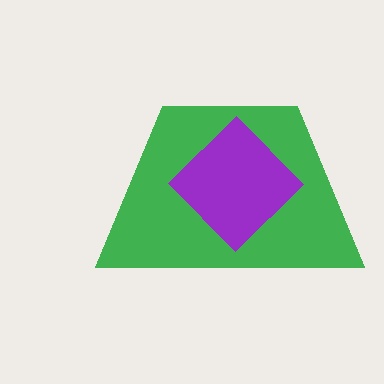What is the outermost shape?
The green trapezoid.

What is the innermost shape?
The purple diamond.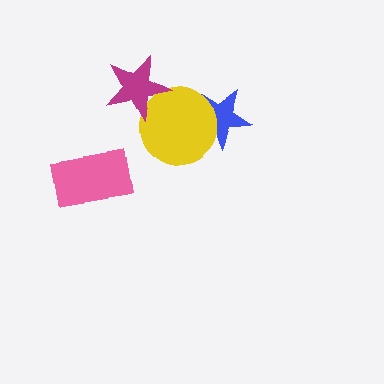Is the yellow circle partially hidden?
Yes, it is partially covered by another shape.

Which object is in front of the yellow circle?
The magenta star is in front of the yellow circle.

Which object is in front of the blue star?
The yellow circle is in front of the blue star.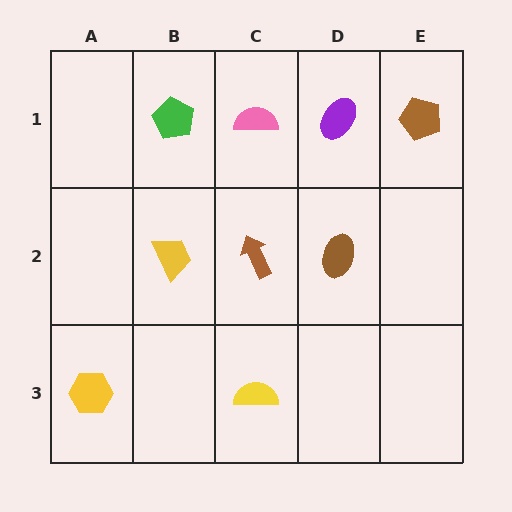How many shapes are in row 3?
2 shapes.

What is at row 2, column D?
A brown ellipse.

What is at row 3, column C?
A yellow semicircle.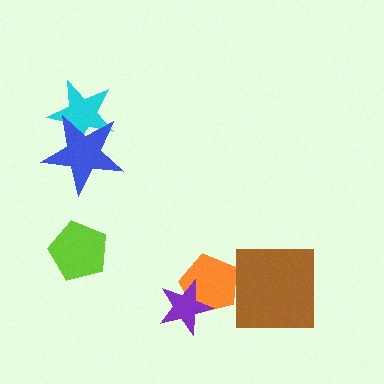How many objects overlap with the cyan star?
1 object overlaps with the cyan star.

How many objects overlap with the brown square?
0 objects overlap with the brown square.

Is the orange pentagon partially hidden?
Yes, it is partially covered by another shape.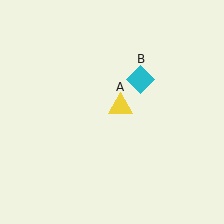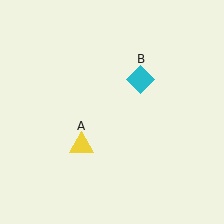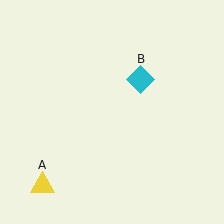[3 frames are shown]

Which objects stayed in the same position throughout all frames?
Cyan diamond (object B) remained stationary.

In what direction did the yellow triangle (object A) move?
The yellow triangle (object A) moved down and to the left.